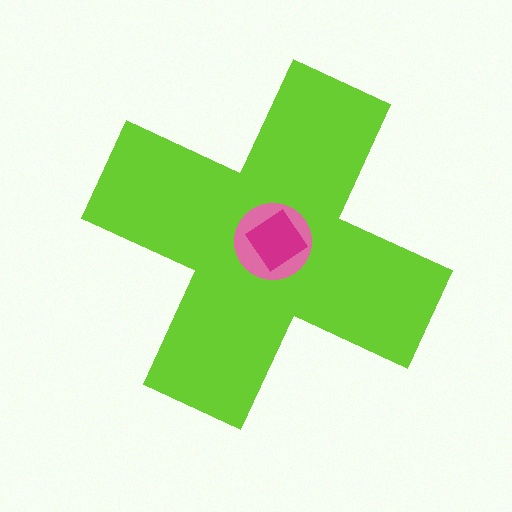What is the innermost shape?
The magenta diamond.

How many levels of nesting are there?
3.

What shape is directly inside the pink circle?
The magenta diamond.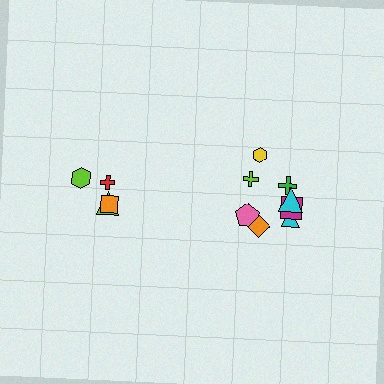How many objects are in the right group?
There are 8 objects.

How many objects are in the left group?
There are 4 objects.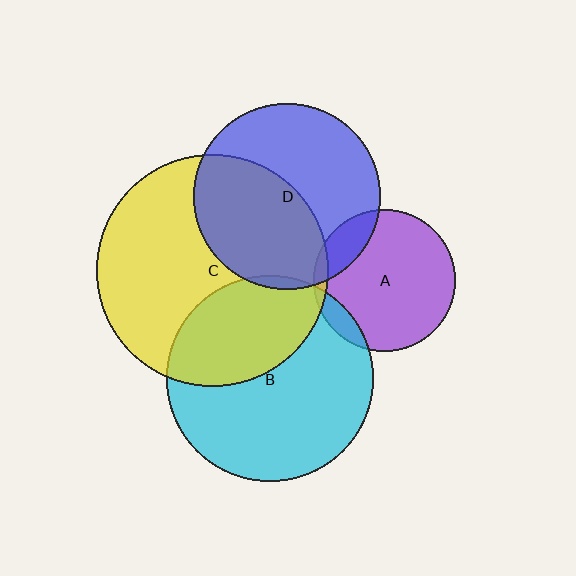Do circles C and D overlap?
Yes.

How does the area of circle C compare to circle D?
Approximately 1.5 times.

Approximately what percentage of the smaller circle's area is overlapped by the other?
Approximately 50%.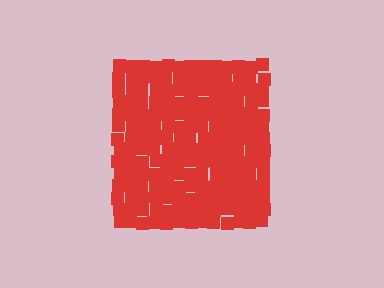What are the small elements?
The small elements are squares.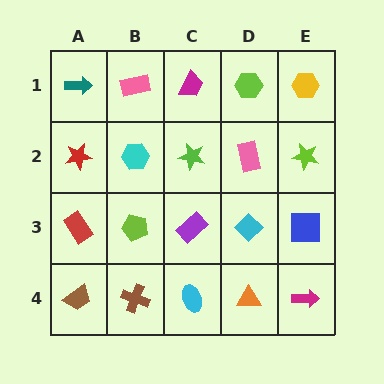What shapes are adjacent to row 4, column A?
A red rectangle (row 3, column A), a brown cross (row 4, column B).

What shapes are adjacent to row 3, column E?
A lime star (row 2, column E), a magenta arrow (row 4, column E), a cyan diamond (row 3, column D).